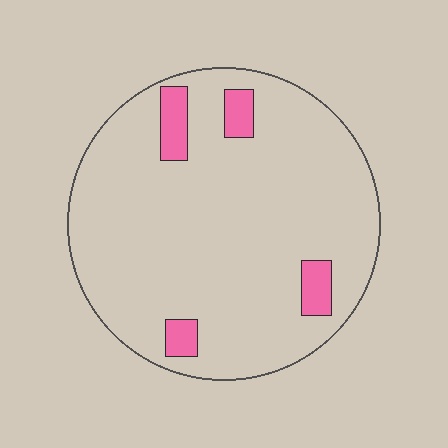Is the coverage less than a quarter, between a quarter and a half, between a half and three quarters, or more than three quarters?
Less than a quarter.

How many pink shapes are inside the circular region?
4.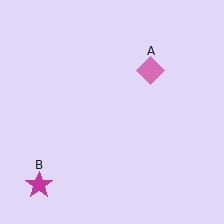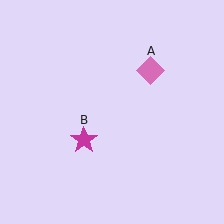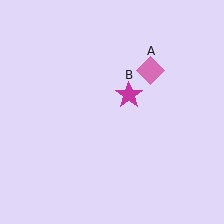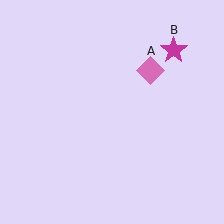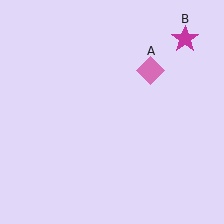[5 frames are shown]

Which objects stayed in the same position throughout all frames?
Pink diamond (object A) remained stationary.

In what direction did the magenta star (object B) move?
The magenta star (object B) moved up and to the right.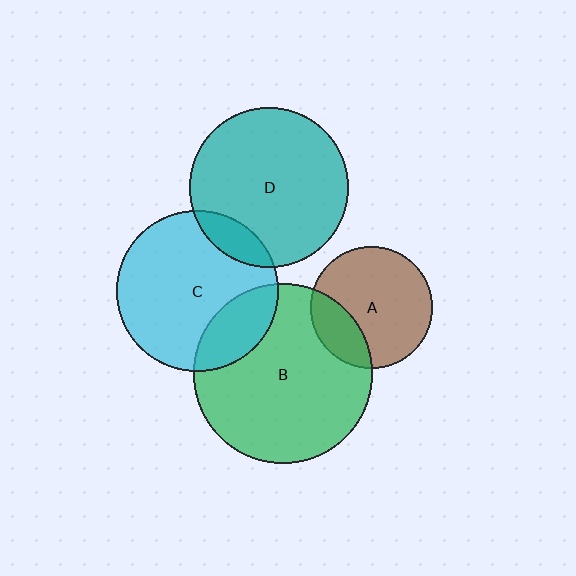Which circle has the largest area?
Circle B (green).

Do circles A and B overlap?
Yes.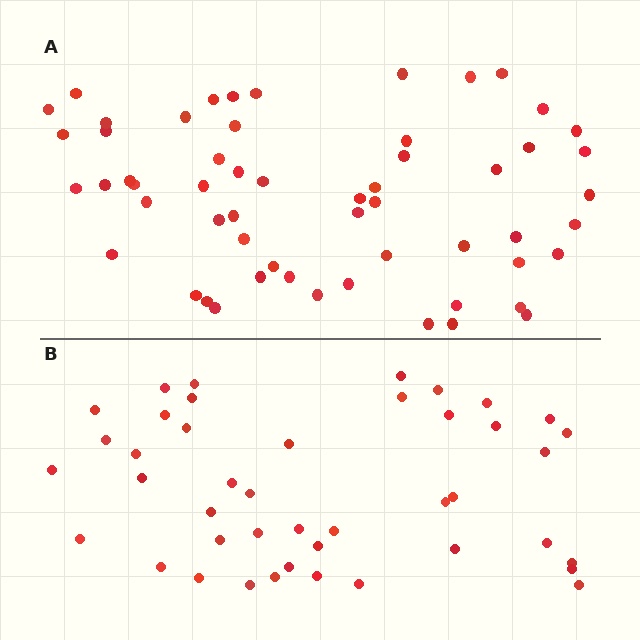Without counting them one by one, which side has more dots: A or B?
Region A (the top region) has more dots.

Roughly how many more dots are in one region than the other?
Region A has approximately 15 more dots than region B.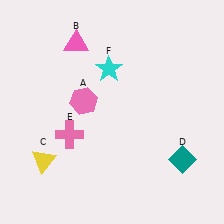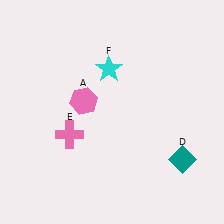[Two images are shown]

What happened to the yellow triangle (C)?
The yellow triangle (C) was removed in Image 2. It was in the bottom-left area of Image 1.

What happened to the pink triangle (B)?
The pink triangle (B) was removed in Image 2. It was in the top-left area of Image 1.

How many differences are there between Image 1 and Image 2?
There are 2 differences between the two images.